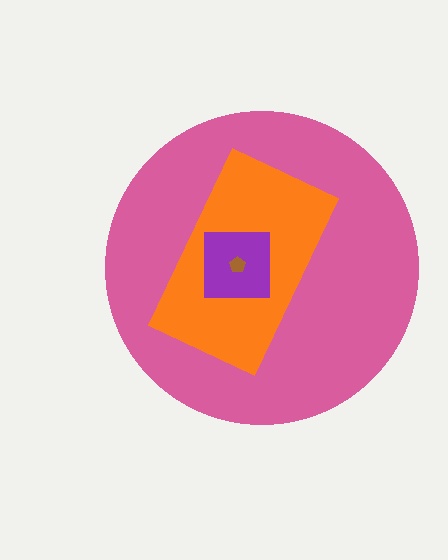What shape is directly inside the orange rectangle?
The purple square.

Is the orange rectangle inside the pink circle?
Yes.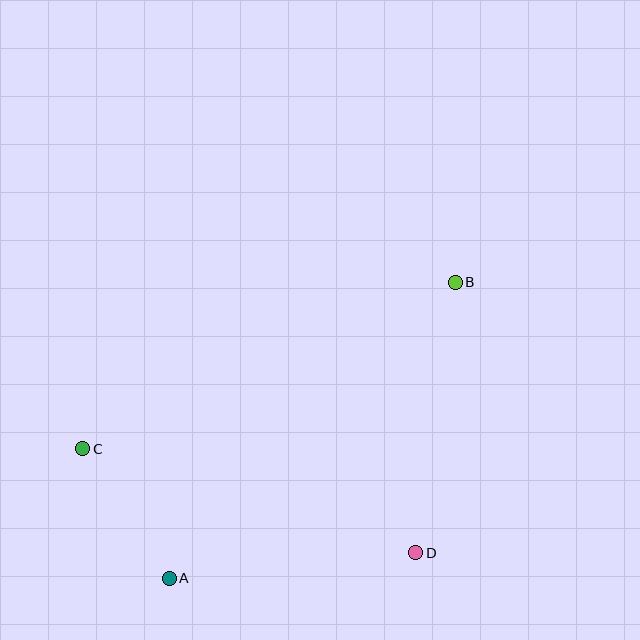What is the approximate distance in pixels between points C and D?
The distance between C and D is approximately 349 pixels.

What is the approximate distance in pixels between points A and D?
The distance between A and D is approximately 248 pixels.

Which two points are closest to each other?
Points A and C are closest to each other.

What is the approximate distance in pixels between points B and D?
The distance between B and D is approximately 273 pixels.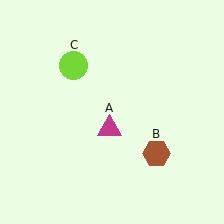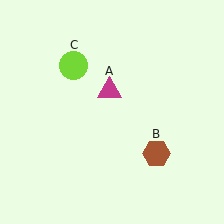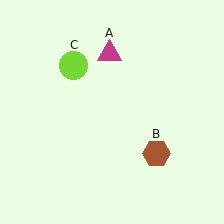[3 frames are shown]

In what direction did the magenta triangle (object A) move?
The magenta triangle (object A) moved up.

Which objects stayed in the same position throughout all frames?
Brown hexagon (object B) and lime circle (object C) remained stationary.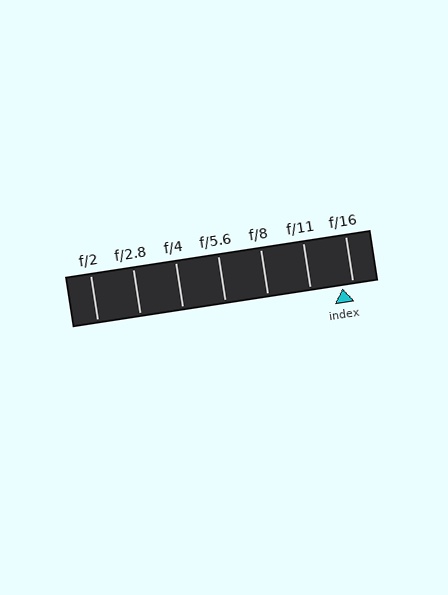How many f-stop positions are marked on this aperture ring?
There are 7 f-stop positions marked.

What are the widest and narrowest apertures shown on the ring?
The widest aperture shown is f/2 and the narrowest is f/16.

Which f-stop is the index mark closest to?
The index mark is closest to f/16.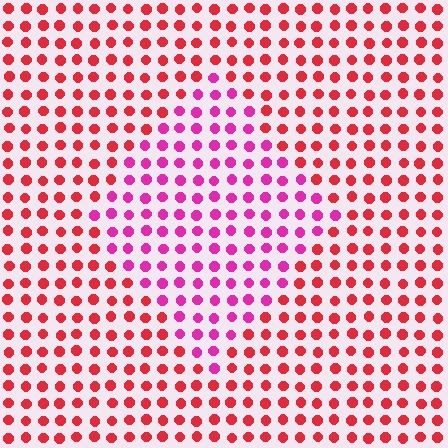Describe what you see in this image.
The image is filled with small red elements in a uniform arrangement. A diamond-shaped region is visible where the elements are tinted to a slightly different hue, forming a subtle color boundary.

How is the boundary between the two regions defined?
The boundary is defined purely by a slight shift in hue (about 37 degrees). Spacing, size, and orientation are identical on both sides.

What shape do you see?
I see a diamond.